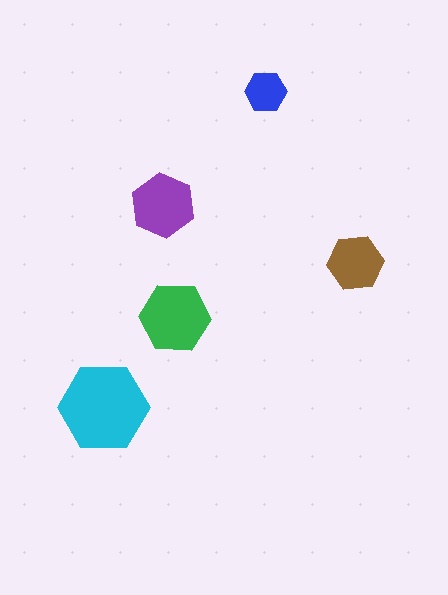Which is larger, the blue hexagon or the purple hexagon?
The purple one.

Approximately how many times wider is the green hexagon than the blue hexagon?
About 1.5 times wider.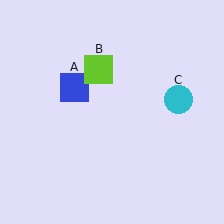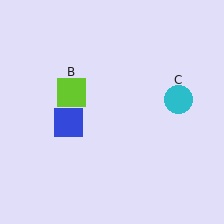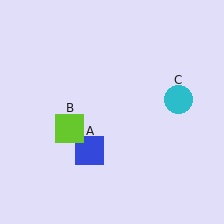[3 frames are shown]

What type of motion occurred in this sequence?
The blue square (object A), lime square (object B) rotated counterclockwise around the center of the scene.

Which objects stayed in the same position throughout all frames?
Cyan circle (object C) remained stationary.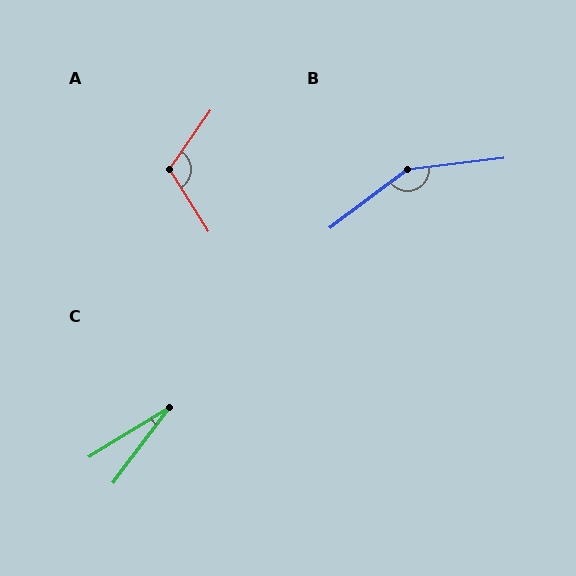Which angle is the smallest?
C, at approximately 22 degrees.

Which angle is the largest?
B, at approximately 150 degrees.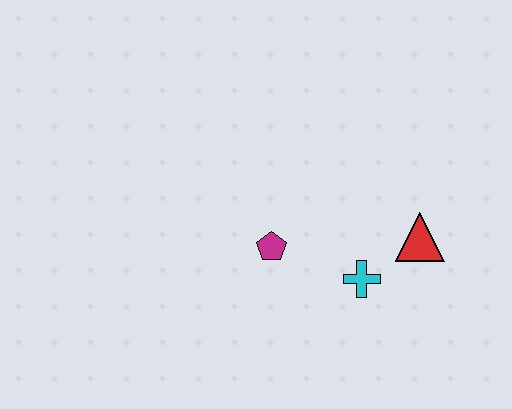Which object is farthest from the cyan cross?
The magenta pentagon is farthest from the cyan cross.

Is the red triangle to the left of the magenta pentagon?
No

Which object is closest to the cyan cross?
The red triangle is closest to the cyan cross.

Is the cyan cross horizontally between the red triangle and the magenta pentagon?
Yes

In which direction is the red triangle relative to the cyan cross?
The red triangle is to the right of the cyan cross.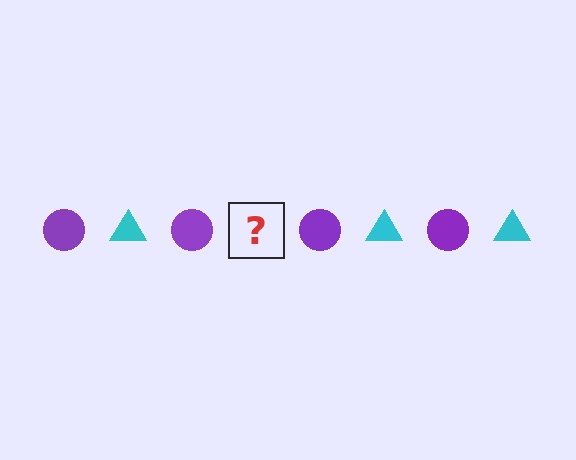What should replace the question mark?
The question mark should be replaced with a cyan triangle.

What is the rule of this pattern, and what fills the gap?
The rule is that the pattern alternates between purple circle and cyan triangle. The gap should be filled with a cyan triangle.